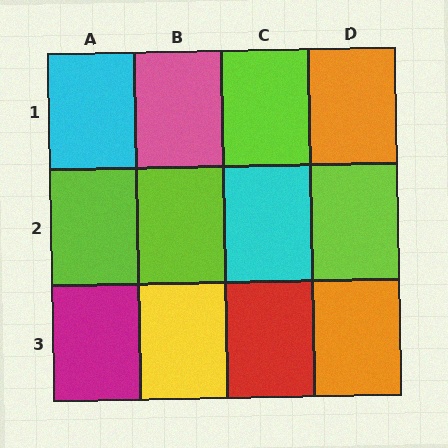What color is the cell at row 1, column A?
Cyan.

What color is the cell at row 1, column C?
Lime.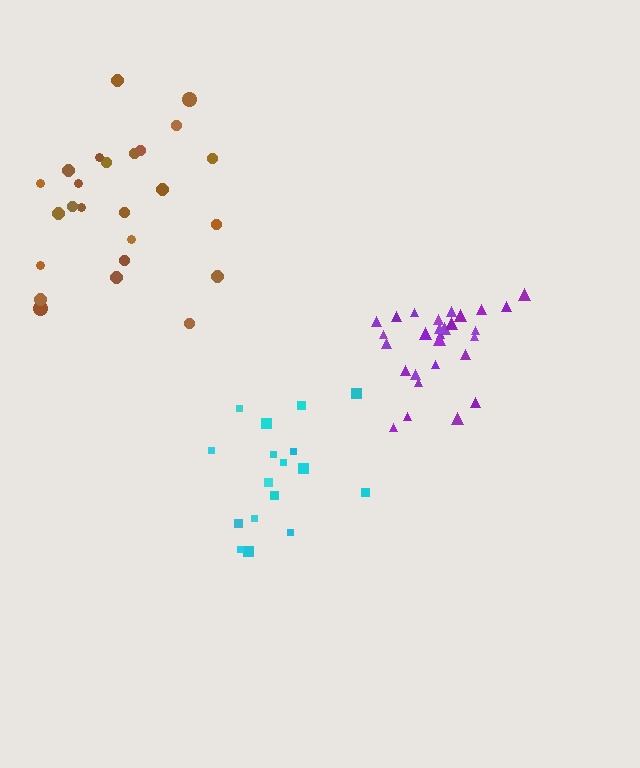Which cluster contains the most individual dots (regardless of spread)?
Purple (28).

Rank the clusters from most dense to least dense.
purple, brown, cyan.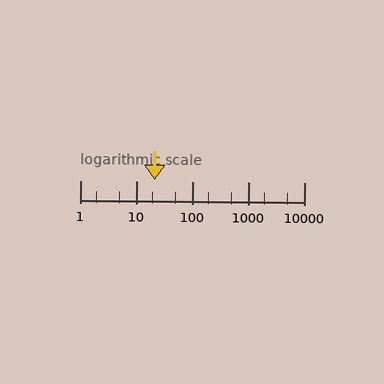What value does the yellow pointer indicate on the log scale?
The pointer indicates approximately 21.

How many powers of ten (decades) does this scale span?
The scale spans 4 decades, from 1 to 10000.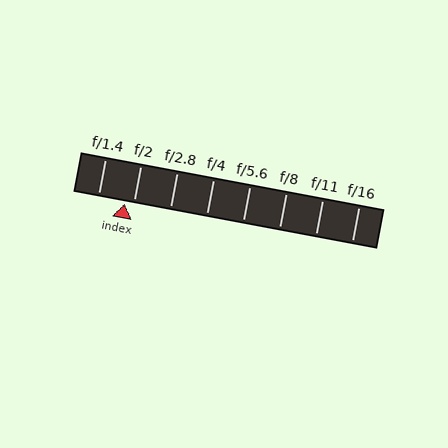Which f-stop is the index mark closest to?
The index mark is closest to f/2.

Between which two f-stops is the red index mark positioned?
The index mark is between f/1.4 and f/2.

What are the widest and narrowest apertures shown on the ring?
The widest aperture shown is f/1.4 and the narrowest is f/16.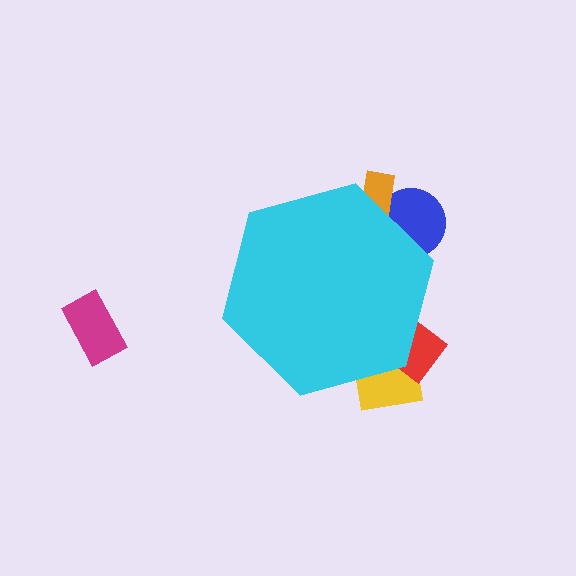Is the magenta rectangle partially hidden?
No, the magenta rectangle is fully visible.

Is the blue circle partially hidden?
Yes, the blue circle is partially hidden behind the cyan hexagon.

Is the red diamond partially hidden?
Yes, the red diamond is partially hidden behind the cyan hexagon.